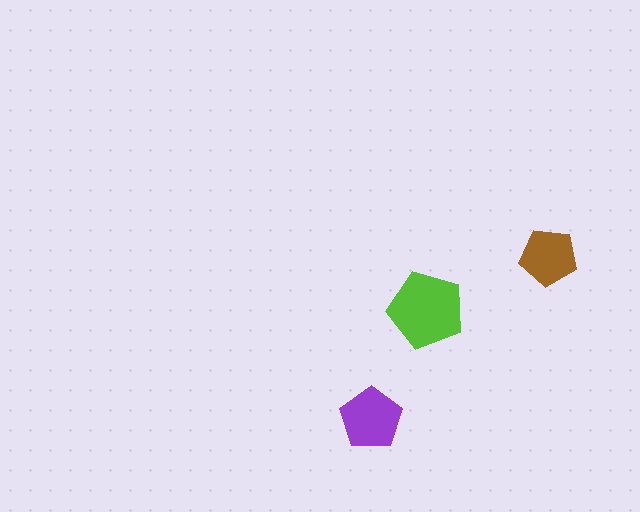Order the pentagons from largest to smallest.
the lime one, the purple one, the brown one.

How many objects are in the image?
There are 3 objects in the image.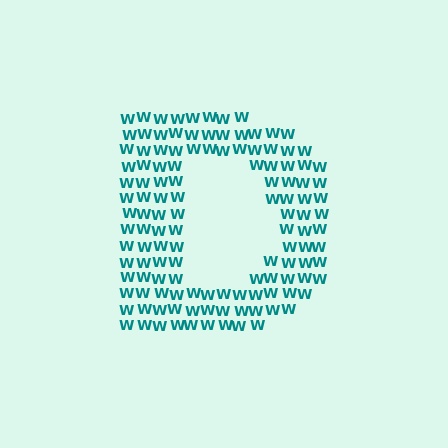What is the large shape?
The large shape is the letter D.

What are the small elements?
The small elements are letter W's.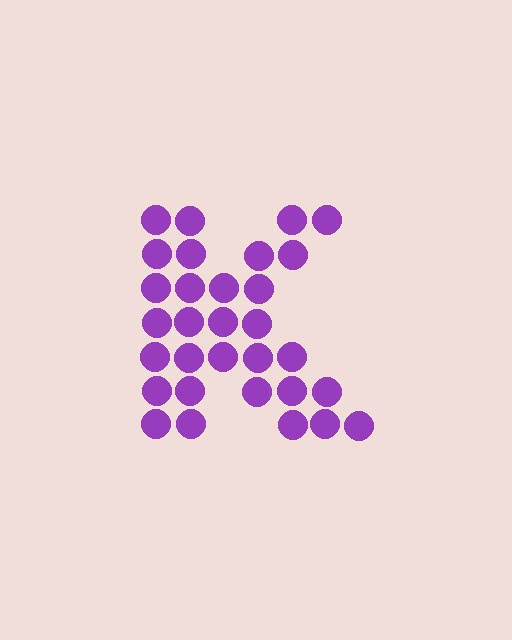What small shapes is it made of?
It is made of small circles.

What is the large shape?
The large shape is the letter K.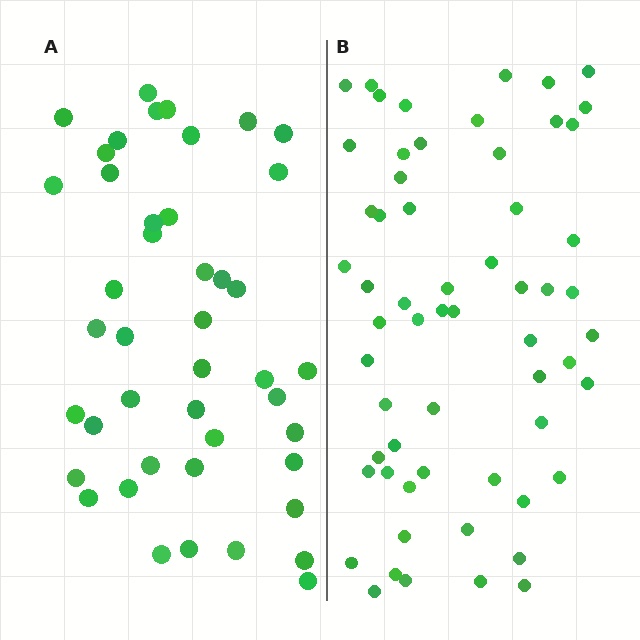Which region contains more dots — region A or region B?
Region B (the right region) has more dots.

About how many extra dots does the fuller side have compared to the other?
Region B has approximately 15 more dots than region A.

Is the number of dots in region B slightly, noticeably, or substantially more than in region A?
Region B has noticeably more, but not dramatically so. The ratio is roughly 1.4 to 1.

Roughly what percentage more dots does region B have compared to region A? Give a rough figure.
About 35% more.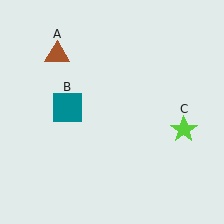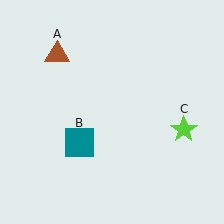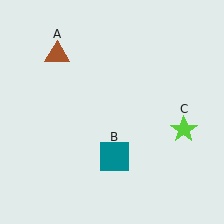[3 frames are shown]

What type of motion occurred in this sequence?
The teal square (object B) rotated counterclockwise around the center of the scene.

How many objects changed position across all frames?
1 object changed position: teal square (object B).